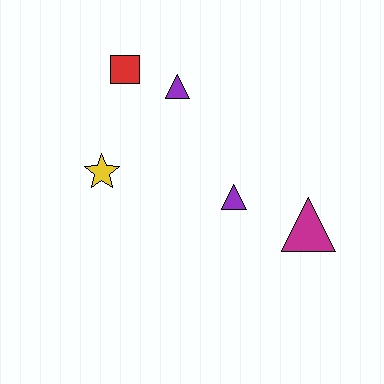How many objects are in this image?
There are 5 objects.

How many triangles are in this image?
There are 3 triangles.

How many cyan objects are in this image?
There are no cyan objects.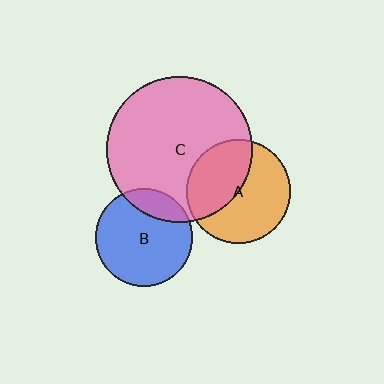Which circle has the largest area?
Circle C (pink).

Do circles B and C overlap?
Yes.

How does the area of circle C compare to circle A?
Approximately 2.0 times.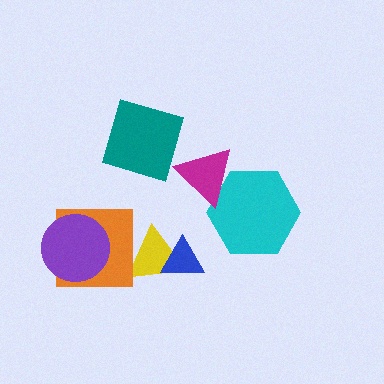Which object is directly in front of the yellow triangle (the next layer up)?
The blue triangle is directly in front of the yellow triangle.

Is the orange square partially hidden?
Yes, it is partially covered by another shape.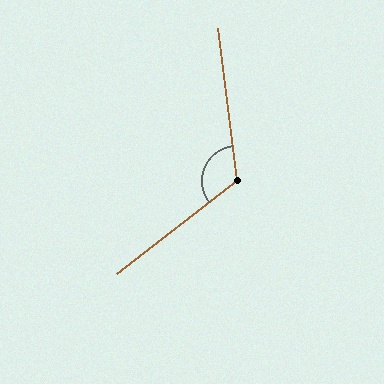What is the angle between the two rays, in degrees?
Approximately 121 degrees.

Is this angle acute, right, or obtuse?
It is obtuse.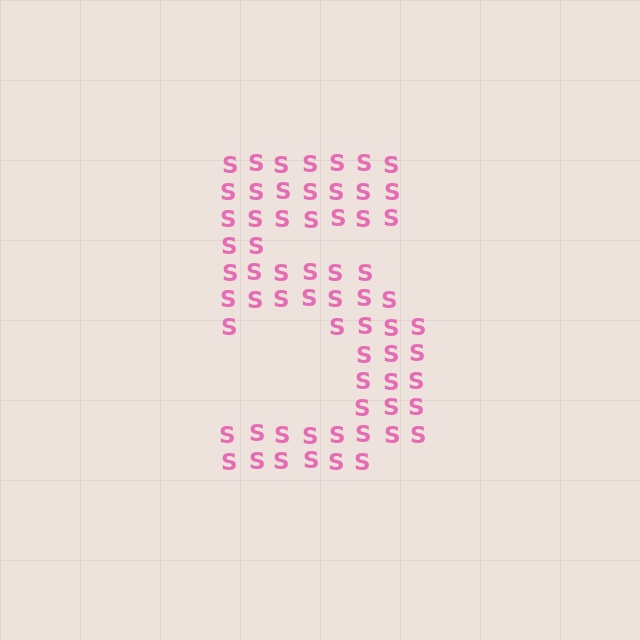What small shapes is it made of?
It is made of small letter S's.